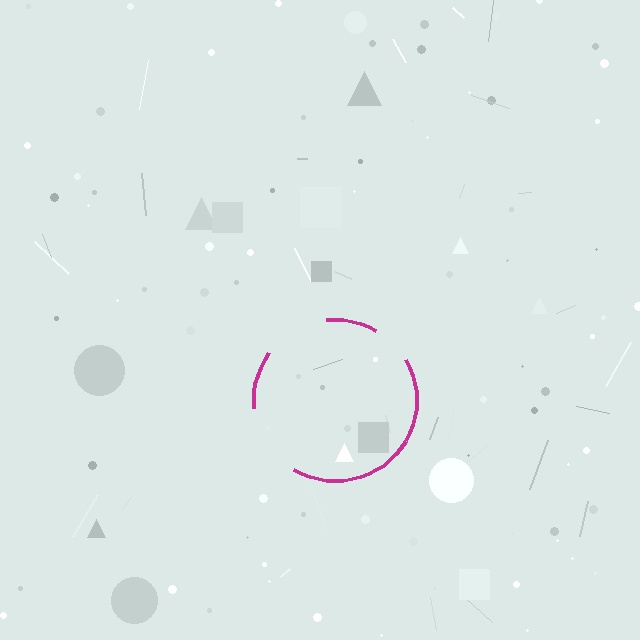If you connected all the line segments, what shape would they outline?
They would outline a circle.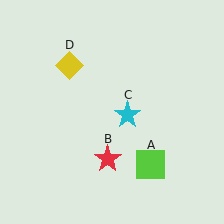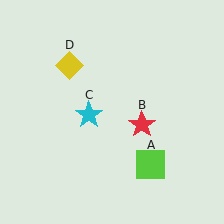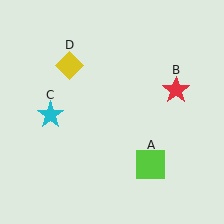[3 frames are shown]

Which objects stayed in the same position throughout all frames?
Lime square (object A) and yellow diamond (object D) remained stationary.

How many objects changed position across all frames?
2 objects changed position: red star (object B), cyan star (object C).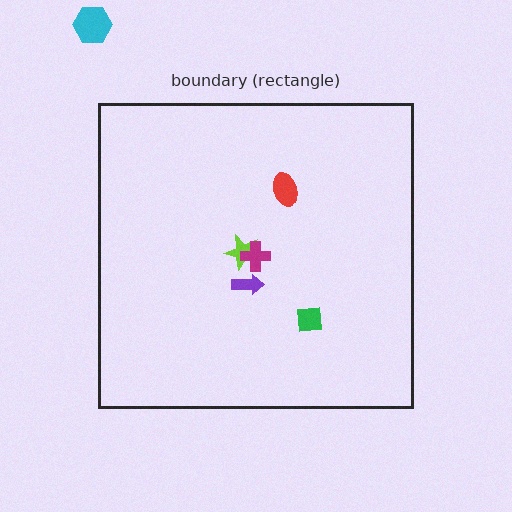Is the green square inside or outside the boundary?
Inside.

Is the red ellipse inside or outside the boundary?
Inside.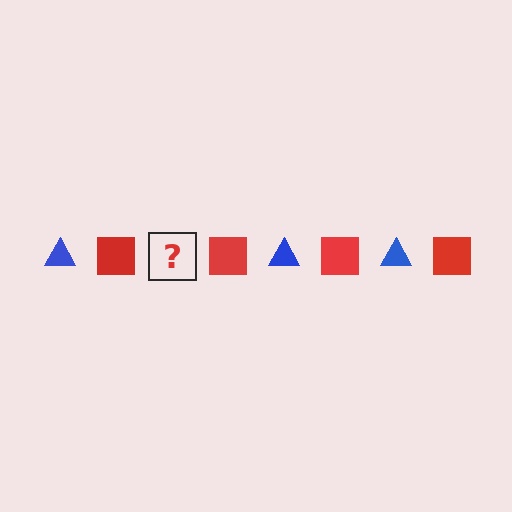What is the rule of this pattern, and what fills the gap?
The rule is that the pattern alternates between blue triangle and red square. The gap should be filled with a blue triangle.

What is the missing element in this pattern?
The missing element is a blue triangle.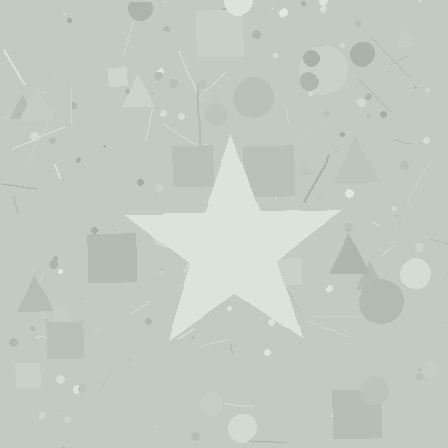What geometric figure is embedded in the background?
A star is embedded in the background.